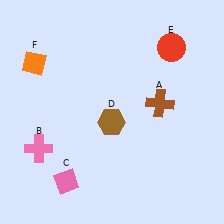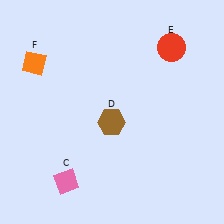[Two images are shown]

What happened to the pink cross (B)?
The pink cross (B) was removed in Image 2. It was in the bottom-left area of Image 1.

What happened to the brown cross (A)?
The brown cross (A) was removed in Image 2. It was in the top-right area of Image 1.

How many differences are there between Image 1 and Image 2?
There are 2 differences between the two images.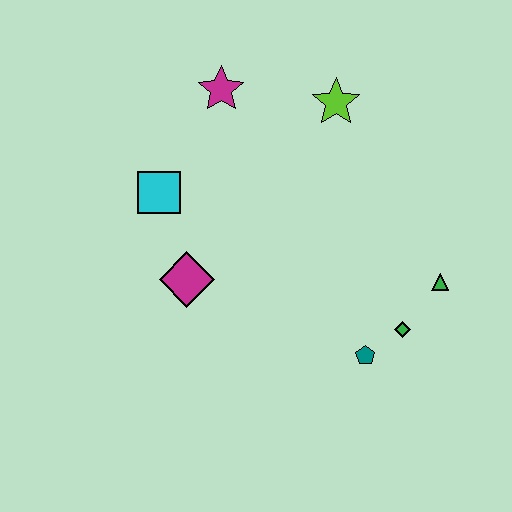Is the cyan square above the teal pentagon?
Yes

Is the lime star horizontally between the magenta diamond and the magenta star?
No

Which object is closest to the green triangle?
The green diamond is closest to the green triangle.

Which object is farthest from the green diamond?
The magenta star is farthest from the green diamond.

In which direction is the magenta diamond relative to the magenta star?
The magenta diamond is below the magenta star.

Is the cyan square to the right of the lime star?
No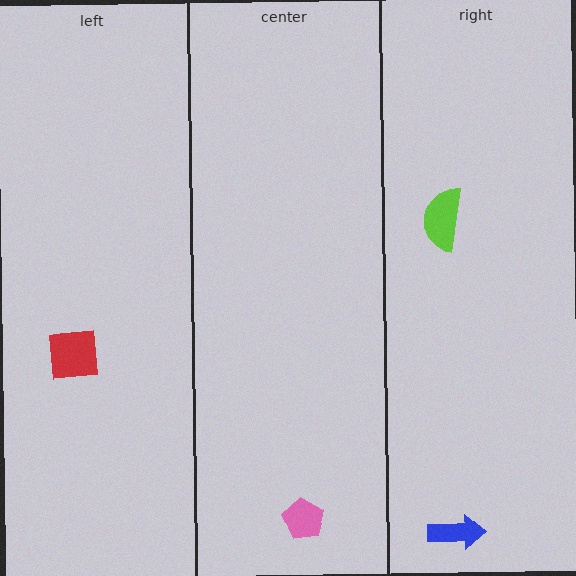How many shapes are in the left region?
1.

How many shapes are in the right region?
2.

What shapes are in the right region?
The lime semicircle, the blue arrow.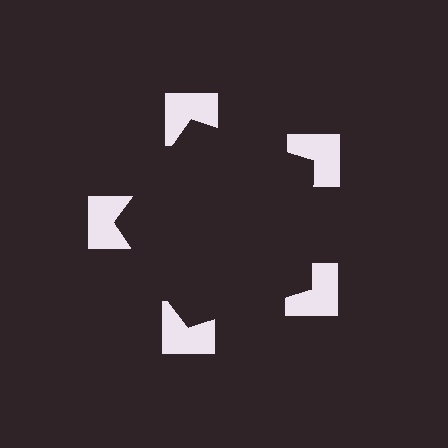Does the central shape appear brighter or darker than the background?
It typically appears slightly darker than the background, even though no actual brightness change is drawn.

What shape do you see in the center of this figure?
An illusory pentagon — its edges are inferred from the aligned wedge cuts in the notched squares, not physically drawn.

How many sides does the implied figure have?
5 sides.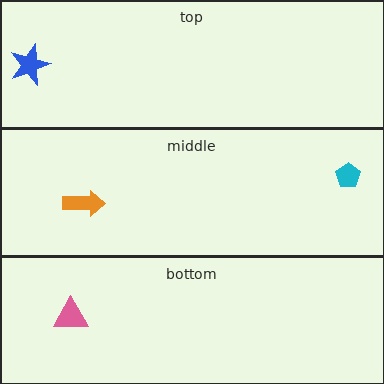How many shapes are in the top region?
1.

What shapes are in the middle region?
The cyan pentagon, the orange arrow.